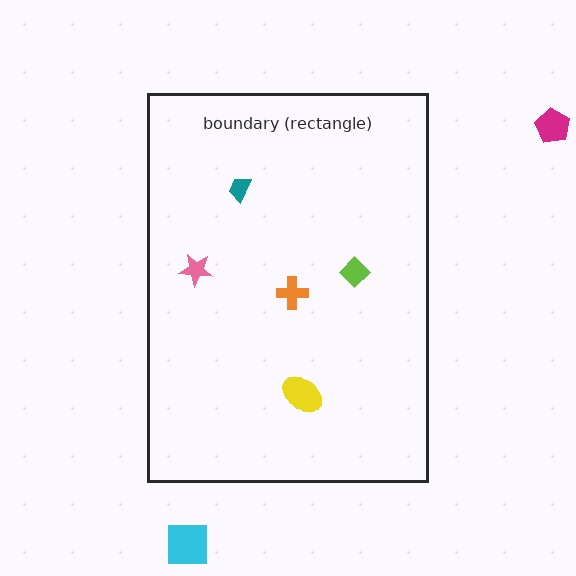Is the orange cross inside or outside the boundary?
Inside.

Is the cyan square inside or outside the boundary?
Outside.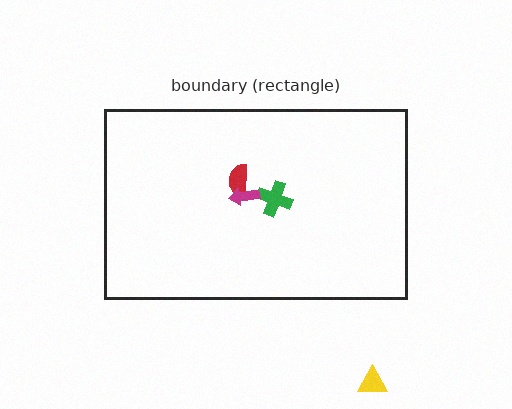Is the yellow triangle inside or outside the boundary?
Outside.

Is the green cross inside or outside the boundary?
Inside.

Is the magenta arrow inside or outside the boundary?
Inside.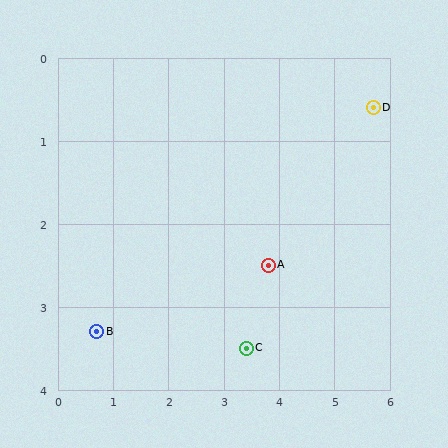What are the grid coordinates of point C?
Point C is at approximately (3.4, 3.5).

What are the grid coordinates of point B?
Point B is at approximately (0.7, 3.3).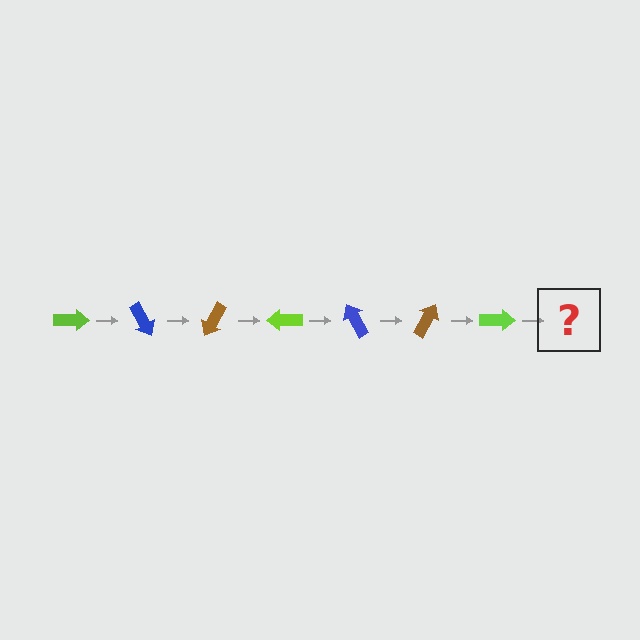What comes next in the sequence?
The next element should be a blue arrow, rotated 420 degrees from the start.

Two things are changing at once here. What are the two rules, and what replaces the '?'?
The two rules are that it rotates 60 degrees each step and the color cycles through lime, blue, and brown. The '?' should be a blue arrow, rotated 420 degrees from the start.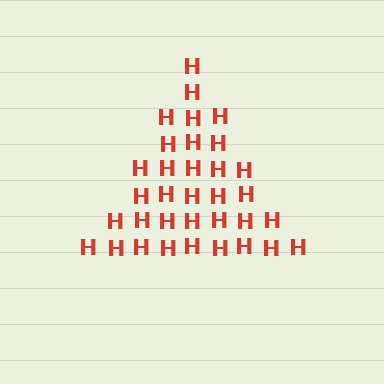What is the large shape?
The large shape is a triangle.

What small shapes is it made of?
It is made of small letter H's.